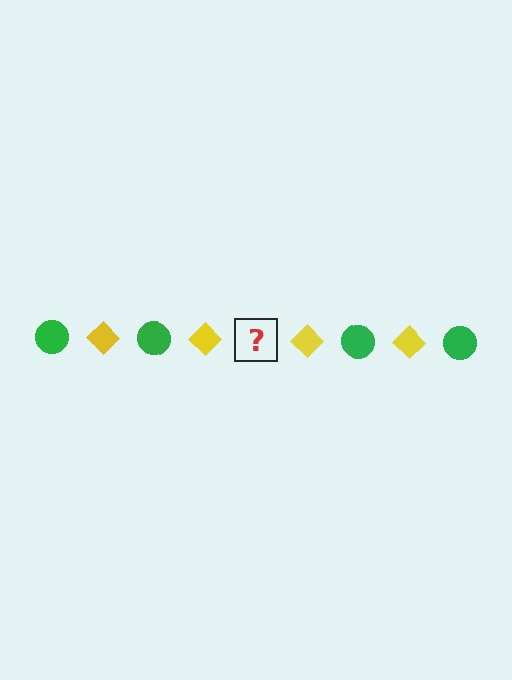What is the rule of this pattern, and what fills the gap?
The rule is that the pattern alternates between green circle and yellow diamond. The gap should be filled with a green circle.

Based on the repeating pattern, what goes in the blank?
The blank should be a green circle.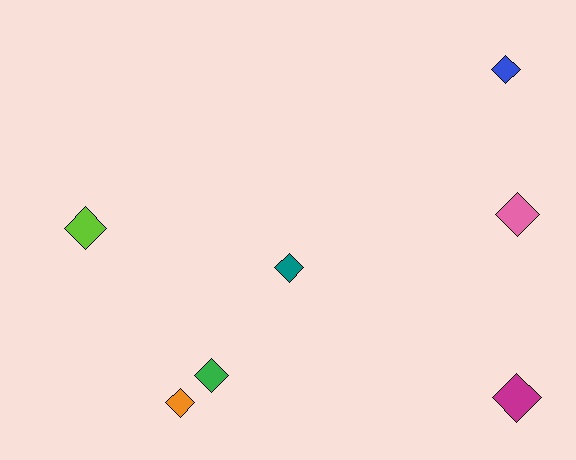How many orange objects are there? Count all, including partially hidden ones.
There is 1 orange object.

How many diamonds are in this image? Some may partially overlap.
There are 7 diamonds.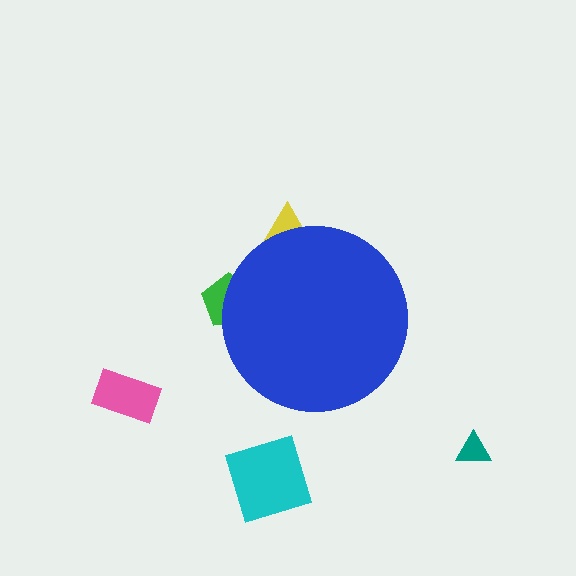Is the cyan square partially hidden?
No, the cyan square is fully visible.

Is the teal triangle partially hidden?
No, the teal triangle is fully visible.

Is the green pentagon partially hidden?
Yes, the green pentagon is partially hidden behind the blue circle.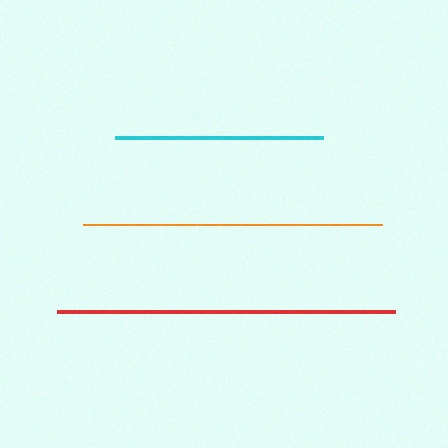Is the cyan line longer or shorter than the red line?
The red line is longer than the cyan line.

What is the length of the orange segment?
The orange segment is approximately 299 pixels long.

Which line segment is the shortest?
The cyan line is the shortest at approximately 207 pixels.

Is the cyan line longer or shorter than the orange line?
The orange line is longer than the cyan line.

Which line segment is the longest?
The red line is the longest at approximately 338 pixels.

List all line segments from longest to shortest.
From longest to shortest: red, orange, cyan.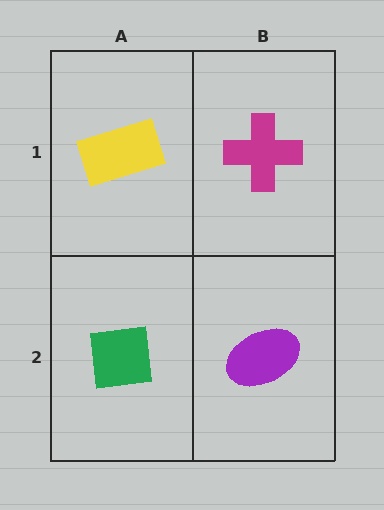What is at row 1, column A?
A yellow rectangle.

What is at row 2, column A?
A green square.